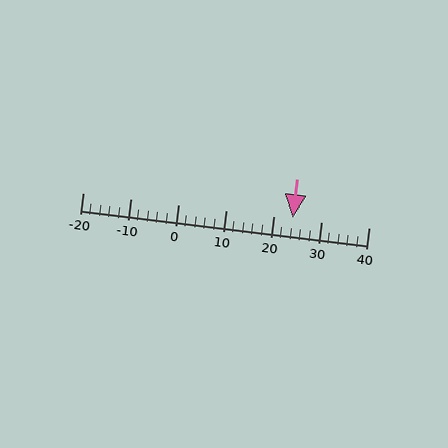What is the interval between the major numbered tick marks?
The major tick marks are spaced 10 units apart.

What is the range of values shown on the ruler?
The ruler shows values from -20 to 40.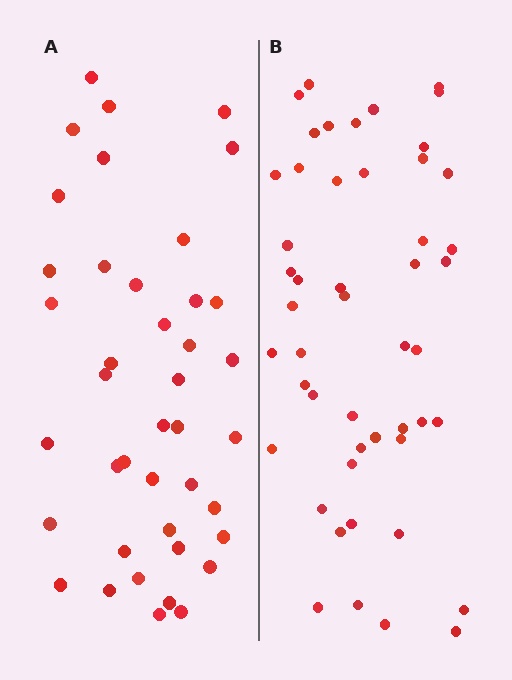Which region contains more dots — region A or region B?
Region B (the right region) has more dots.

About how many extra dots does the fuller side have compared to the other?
Region B has roughly 8 or so more dots than region A.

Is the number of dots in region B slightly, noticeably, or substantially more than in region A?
Region B has only slightly more — the two regions are fairly close. The ratio is roughly 1.2 to 1.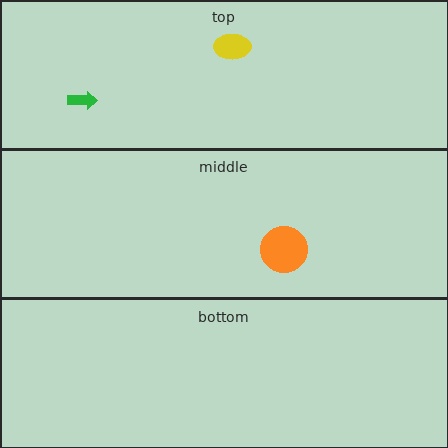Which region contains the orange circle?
The middle region.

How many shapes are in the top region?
2.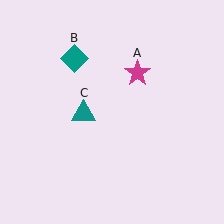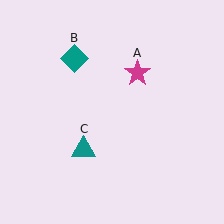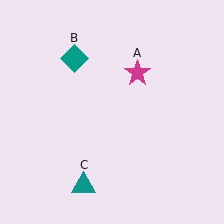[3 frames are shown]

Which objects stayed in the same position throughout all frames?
Magenta star (object A) and teal diamond (object B) remained stationary.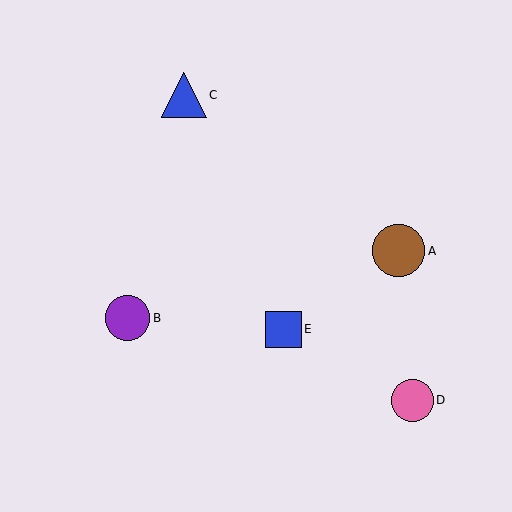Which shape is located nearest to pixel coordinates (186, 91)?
The blue triangle (labeled C) at (184, 95) is nearest to that location.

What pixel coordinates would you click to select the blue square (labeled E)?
Click at (283, 329) to select the blue square E.